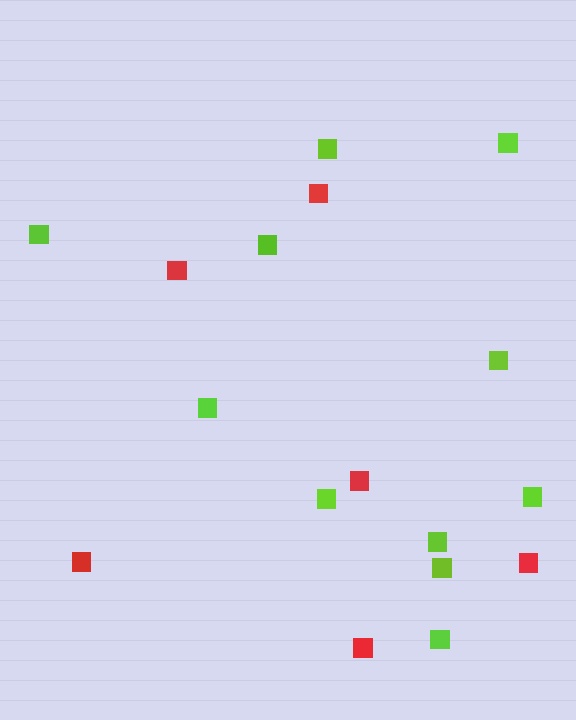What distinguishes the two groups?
There are 2 groups: one group of lime squares (11) and one group of red squares (6).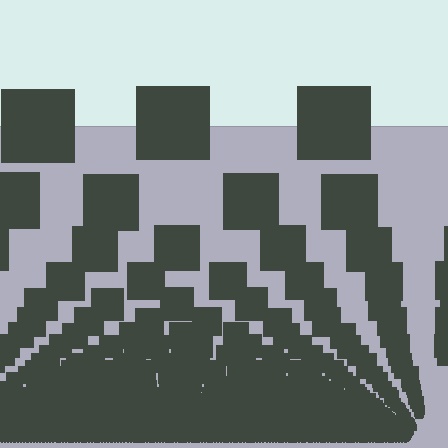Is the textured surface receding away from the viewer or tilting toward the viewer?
The surface appears to tilt toward the viewer. Texture elements get larger and sparser toward the top.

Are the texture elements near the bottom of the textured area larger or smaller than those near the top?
Smaller. The gradient is inverted — elements near the bottom are smaller and denser.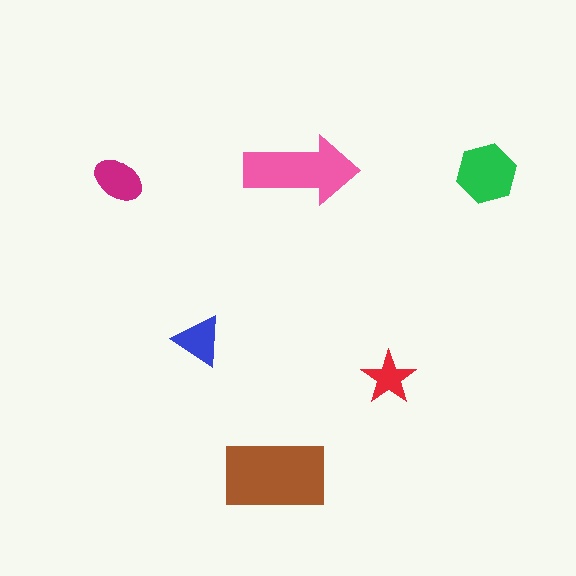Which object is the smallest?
The red star.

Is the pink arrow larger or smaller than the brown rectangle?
Smaller.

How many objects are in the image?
There are 6 objects in the image.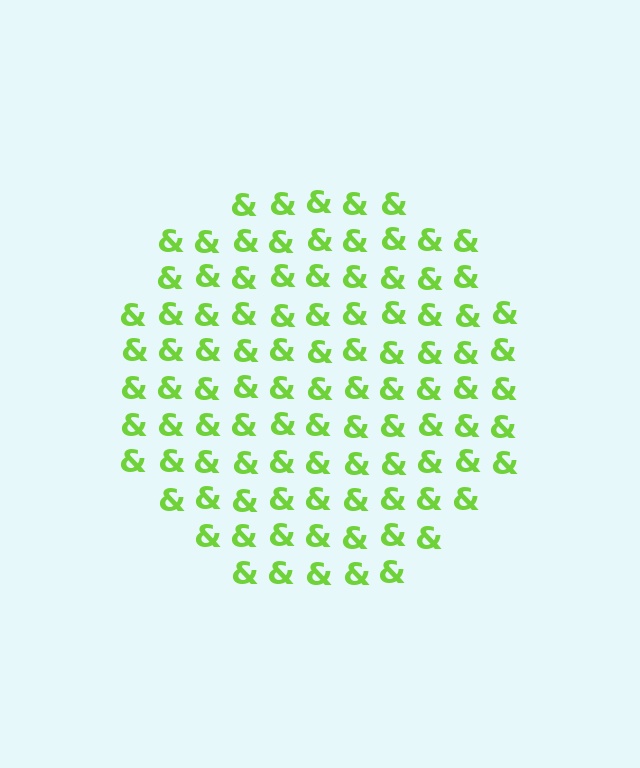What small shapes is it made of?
It is made of small ampersands.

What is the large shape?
The large shape is a circle.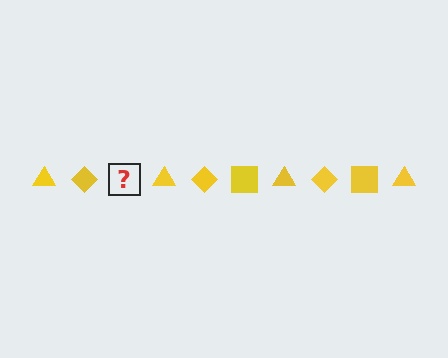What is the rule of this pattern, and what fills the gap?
The rule is that the pattern cycles through triangle, diamond, square shapes in yellow. The gap should be filled with a yellow square.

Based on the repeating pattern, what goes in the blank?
The blank should be a yellow square.